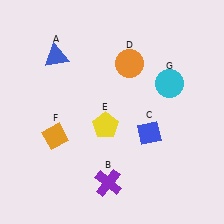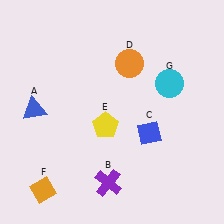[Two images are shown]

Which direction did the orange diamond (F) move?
The orange diamond (F) moved down.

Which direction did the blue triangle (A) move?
The blue triangle (A) moved down.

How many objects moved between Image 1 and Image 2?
2 objects moved between the two images.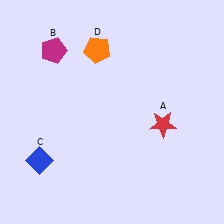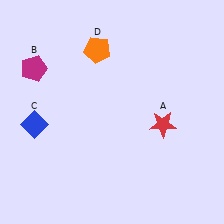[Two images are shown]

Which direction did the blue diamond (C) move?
The blue diamond (C) moved up.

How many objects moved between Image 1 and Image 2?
2 objects moved between the two images.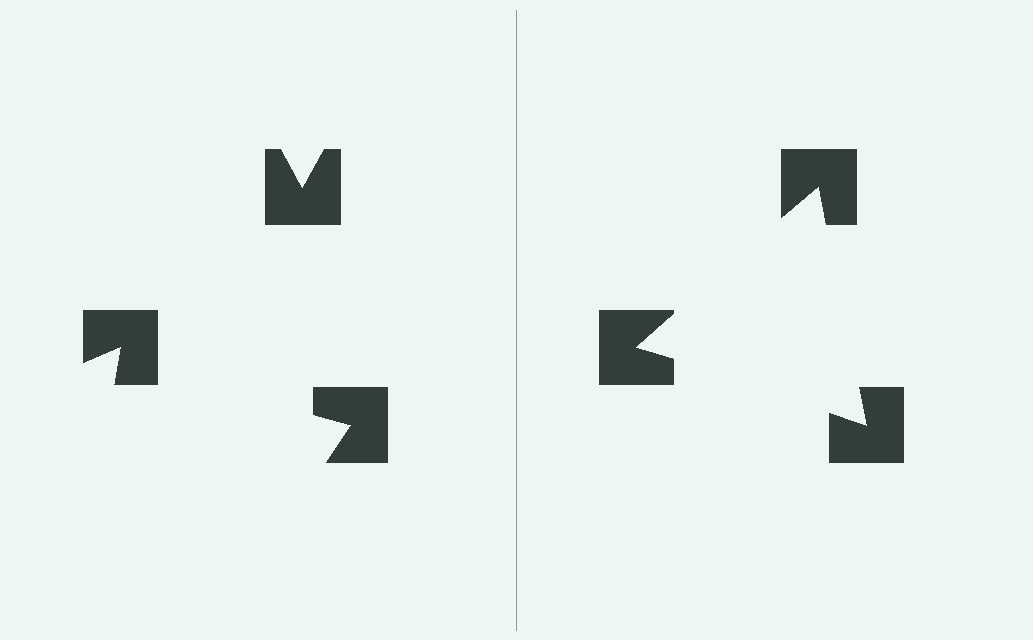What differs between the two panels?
The notched squares are positioned identically on both sides; only the wedge orientations differ. On the right they align to a triangle; on the left they are misaligned.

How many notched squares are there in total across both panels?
6 — 3 on each side.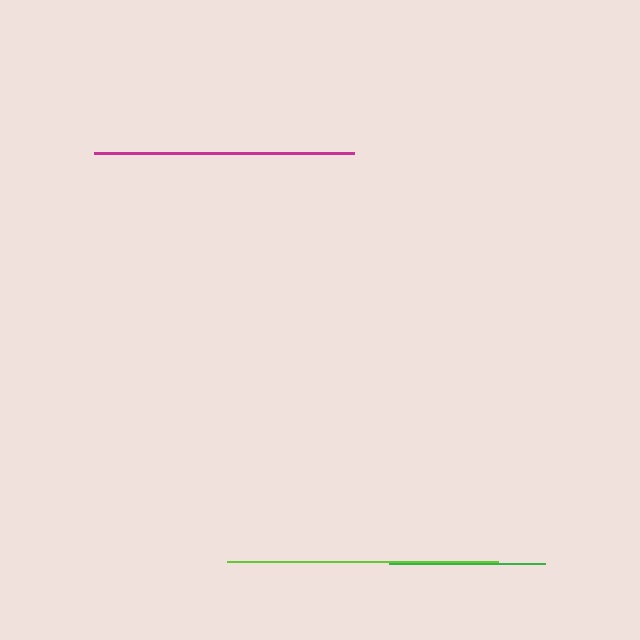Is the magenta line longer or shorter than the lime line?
The lime line is longer than the magenta line.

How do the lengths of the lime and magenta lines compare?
The lime and magenta lines are approximately the same length.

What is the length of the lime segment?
The lime segment is approximately 271 pixels long.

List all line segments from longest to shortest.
From longest to shortest: lime, magenta, green.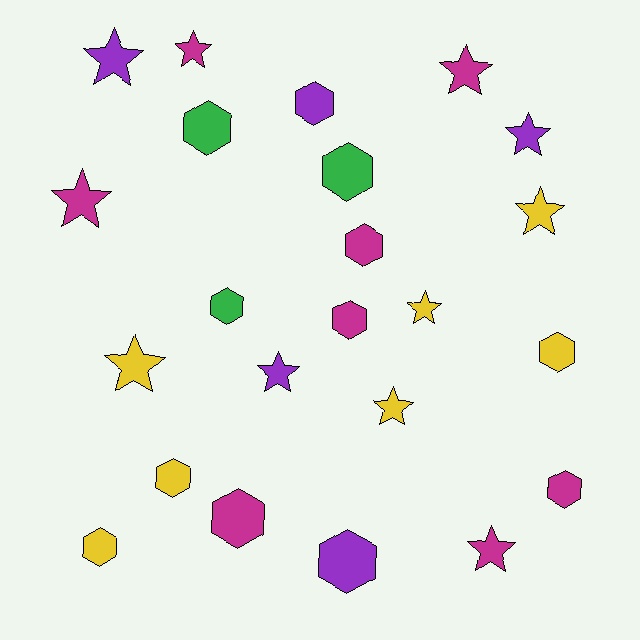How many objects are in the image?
There are 23 objects.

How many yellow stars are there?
There are 4 yellow stars.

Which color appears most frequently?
Magenta, with 8 objects.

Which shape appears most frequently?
Hexagon, with 12 objects.